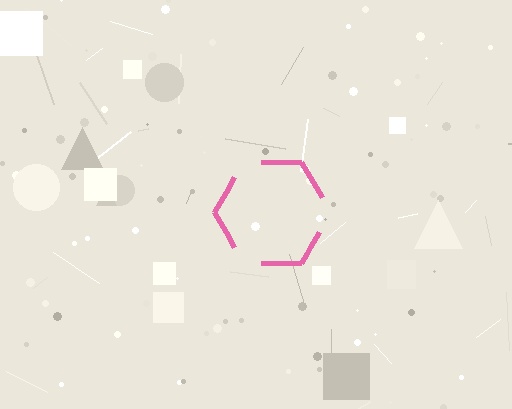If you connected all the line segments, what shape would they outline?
They would outline a hexagon.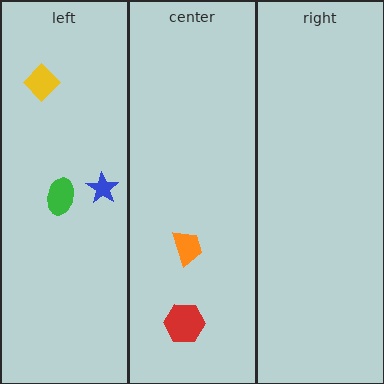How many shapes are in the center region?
2.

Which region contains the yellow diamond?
The left region.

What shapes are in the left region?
The yellow diamond, the green ellipse, the blue star.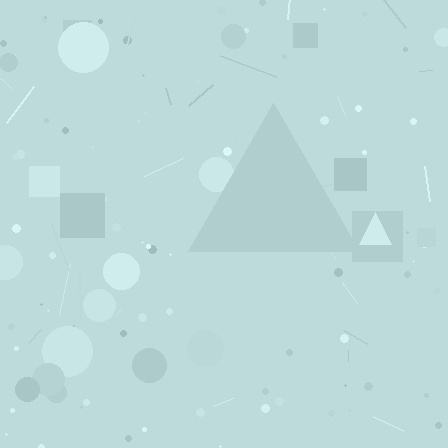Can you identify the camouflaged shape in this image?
The camouflaged shape is a triangle.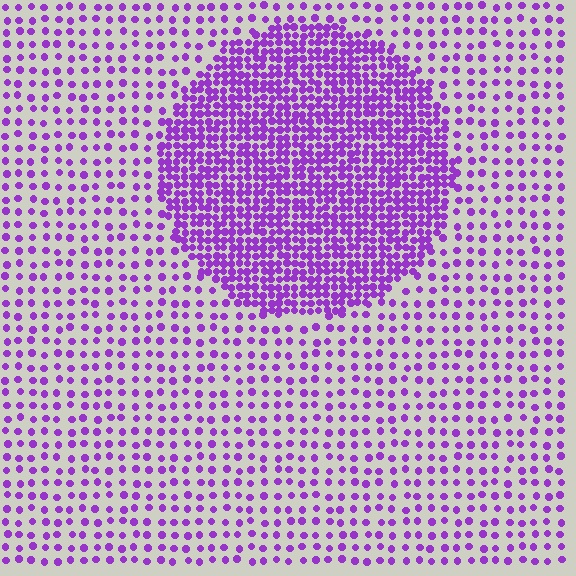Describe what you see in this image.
The image contains small purple elements arranged at two different densities. A circle-shaped region is visible where the elements are more densely packed than the surrounding area.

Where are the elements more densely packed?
The elements are more densely packed inside the circle boundary.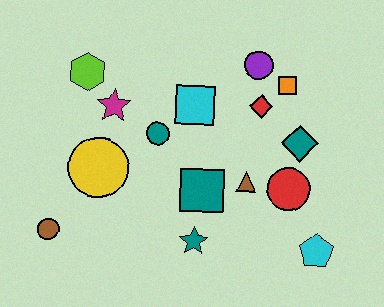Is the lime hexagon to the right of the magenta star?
No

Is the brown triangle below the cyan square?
Yes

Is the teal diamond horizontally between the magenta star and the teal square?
No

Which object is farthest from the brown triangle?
The brown circle is farthest from the brown triangle.